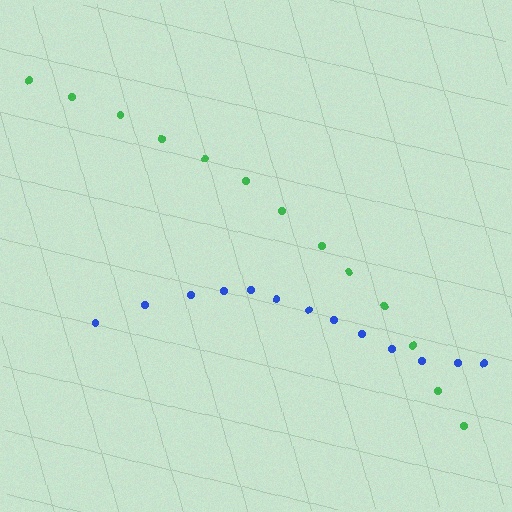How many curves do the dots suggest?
There are 2 distinct paths.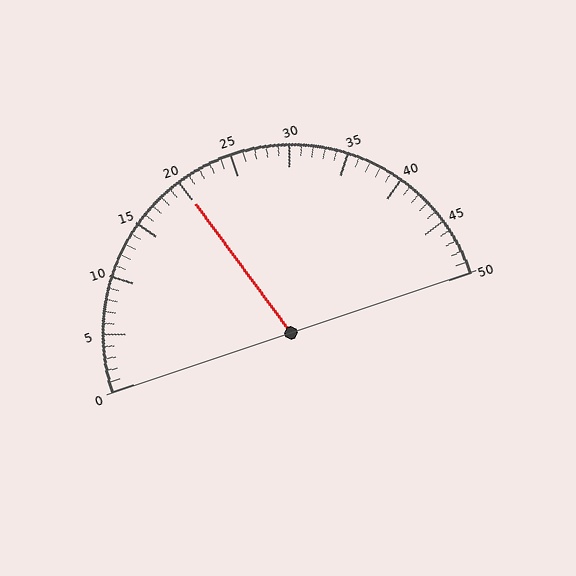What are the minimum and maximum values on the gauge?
The gauge ranges from 0 to 50.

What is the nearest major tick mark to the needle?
The nearest major tick mark is 20.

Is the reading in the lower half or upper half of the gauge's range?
The reading is in the lower half of the range (0 to 50).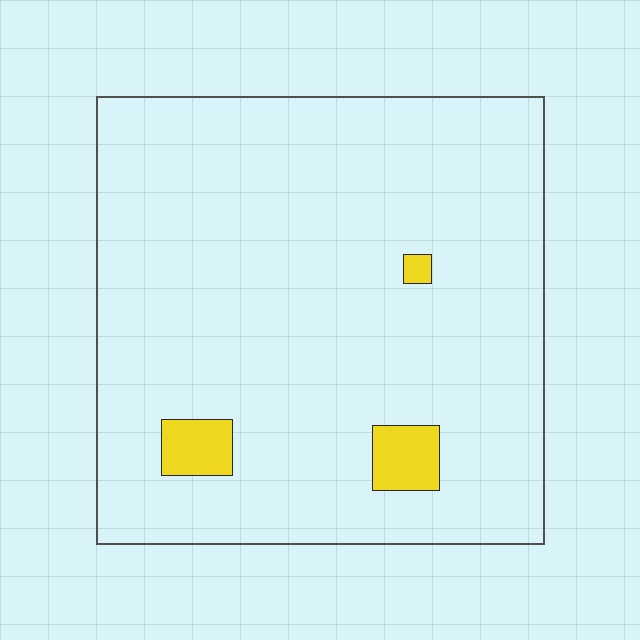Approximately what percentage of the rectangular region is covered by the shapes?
Approximately 5%.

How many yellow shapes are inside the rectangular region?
3.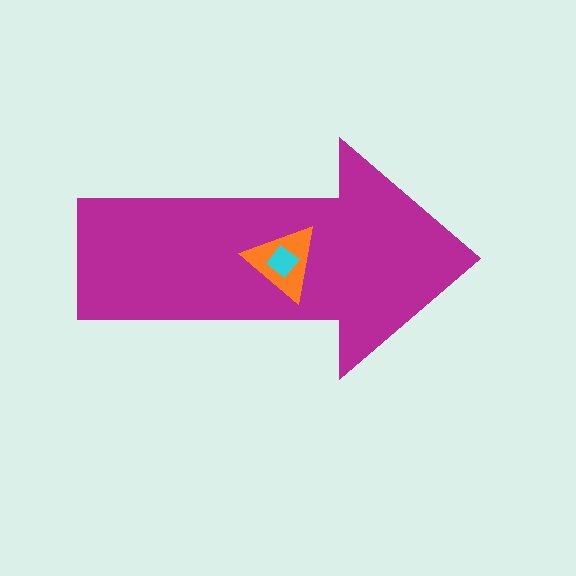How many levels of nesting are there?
3.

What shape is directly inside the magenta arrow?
The orange triangle.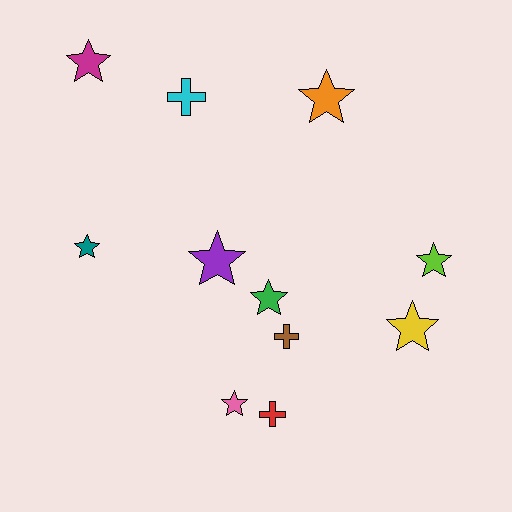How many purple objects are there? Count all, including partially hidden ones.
There is 1 purple object.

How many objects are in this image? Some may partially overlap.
There are 11 objects.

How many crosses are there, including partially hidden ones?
There are 3 crosses.